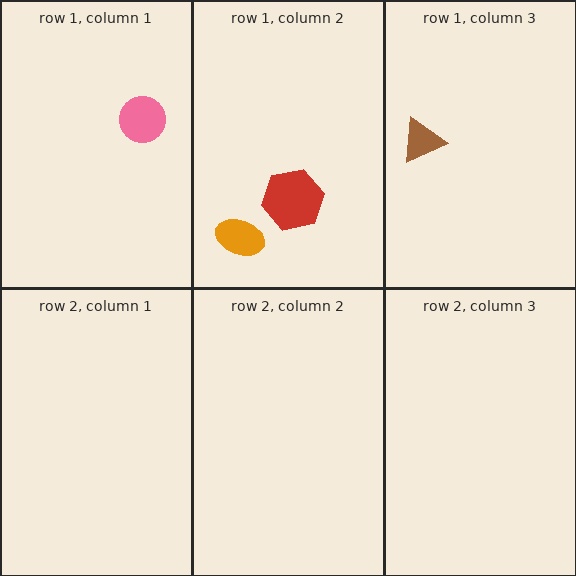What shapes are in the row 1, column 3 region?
The brown triangle.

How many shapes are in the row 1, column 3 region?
1.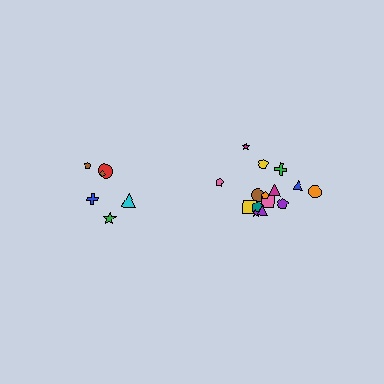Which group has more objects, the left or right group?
The right group.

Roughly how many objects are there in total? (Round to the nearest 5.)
Roughly 20 objects in total.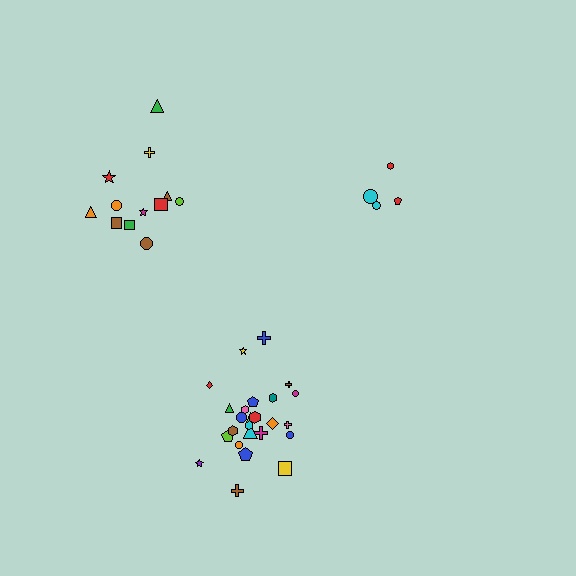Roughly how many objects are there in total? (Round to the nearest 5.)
Roughly 40 objects in total.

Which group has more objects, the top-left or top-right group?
The top-left group.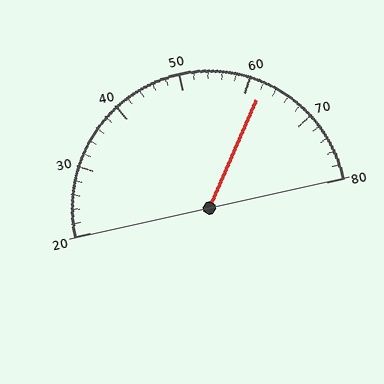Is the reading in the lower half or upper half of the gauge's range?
The reading is in the upper half of the range (20 to 80).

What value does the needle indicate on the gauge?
The needle indicates approximately 62.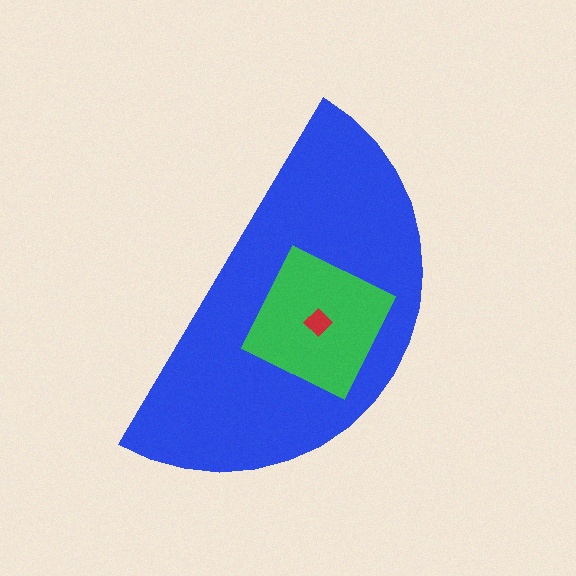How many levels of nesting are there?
3.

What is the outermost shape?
The blue semicircle.